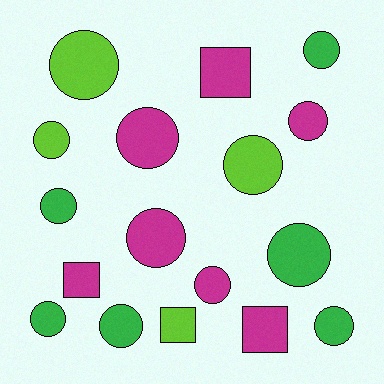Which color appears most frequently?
Magenta, with 7 objects.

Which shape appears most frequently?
Circle, with 13 objects.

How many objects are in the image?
There are 17 objects.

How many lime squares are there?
There is 1 lime square.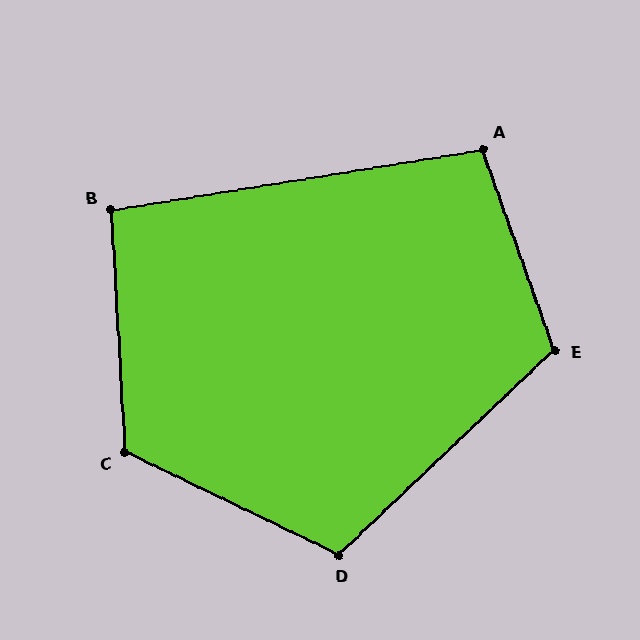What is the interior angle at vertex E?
Approximately 114 degrees (obtuse).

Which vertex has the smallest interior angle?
B, at approximately 96 degrees.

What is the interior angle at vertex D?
Approximately 111 degrees (obtuse).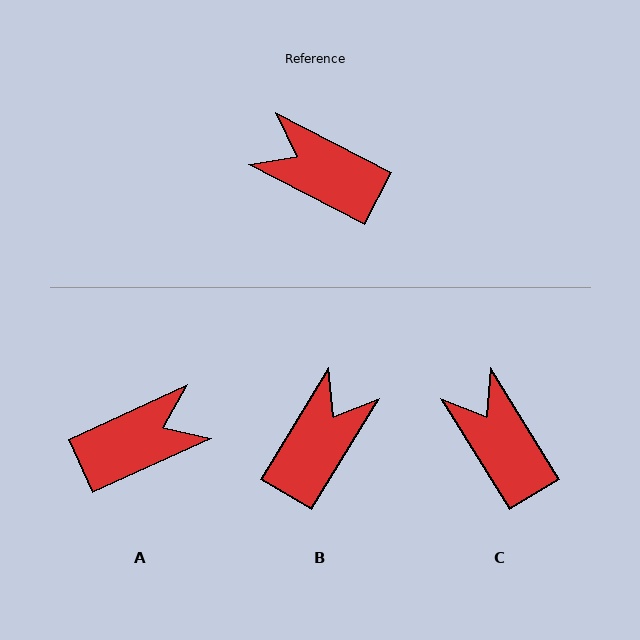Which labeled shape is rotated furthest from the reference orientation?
A, about 128 degrees away.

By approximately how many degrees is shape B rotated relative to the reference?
Approximately 94 degrees clockwise.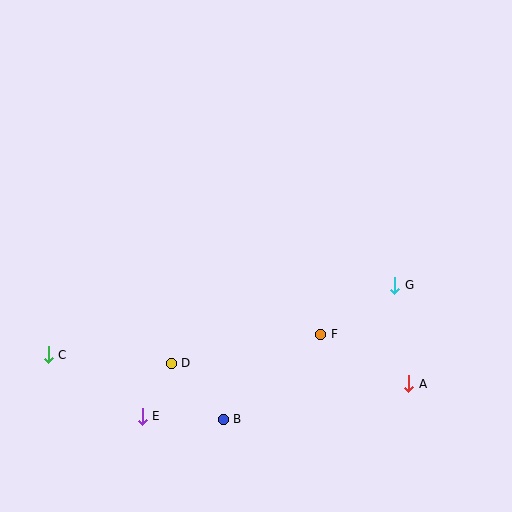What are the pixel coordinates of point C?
Point C is at (48, 355).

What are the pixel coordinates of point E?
Point E is at (142, 416).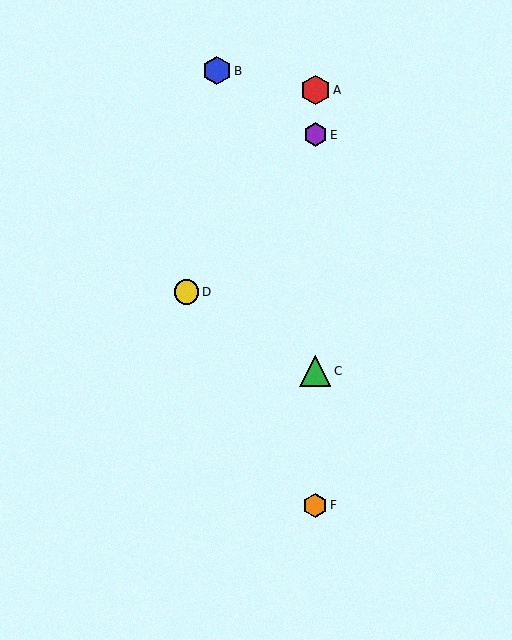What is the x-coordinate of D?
Object D is at x≈186.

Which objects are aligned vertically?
Objects A, C, E, F are aligned vertically.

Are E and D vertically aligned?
No, E is at x≈315 and D is at x≈186.